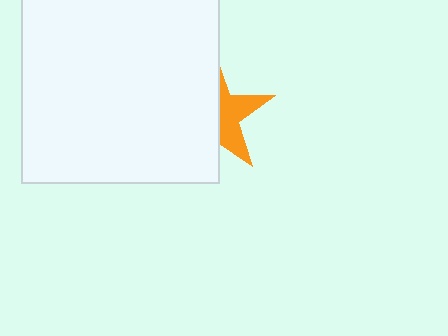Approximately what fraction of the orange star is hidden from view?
Roughly 59% of the orange star is hidden behind the white square.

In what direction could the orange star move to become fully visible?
The orange star could move right. That would shift it out from behind the white square entirely.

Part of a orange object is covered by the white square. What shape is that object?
It is a star.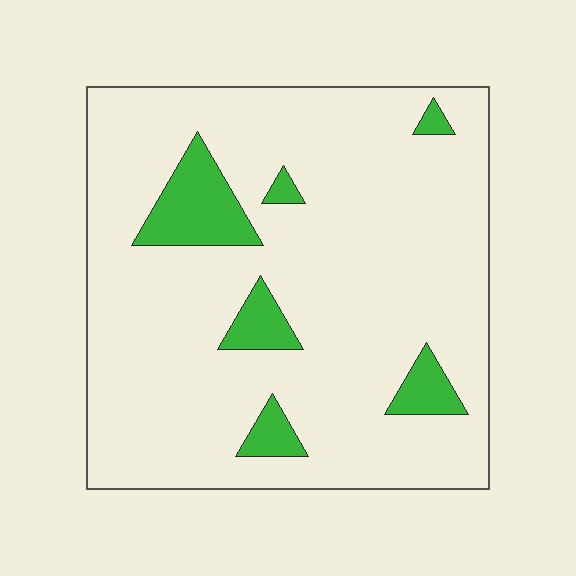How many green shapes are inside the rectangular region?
6.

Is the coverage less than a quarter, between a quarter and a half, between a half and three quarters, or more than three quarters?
Less than a quarter.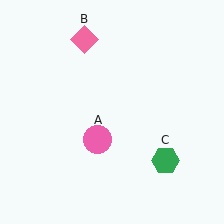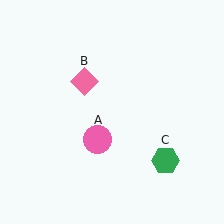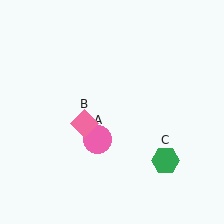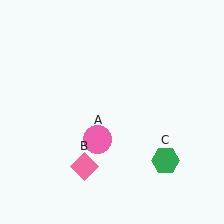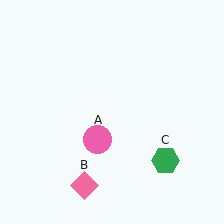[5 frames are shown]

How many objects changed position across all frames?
1 object changed position: pink diamond (object B).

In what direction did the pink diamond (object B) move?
The pink diamond (object B) moved down.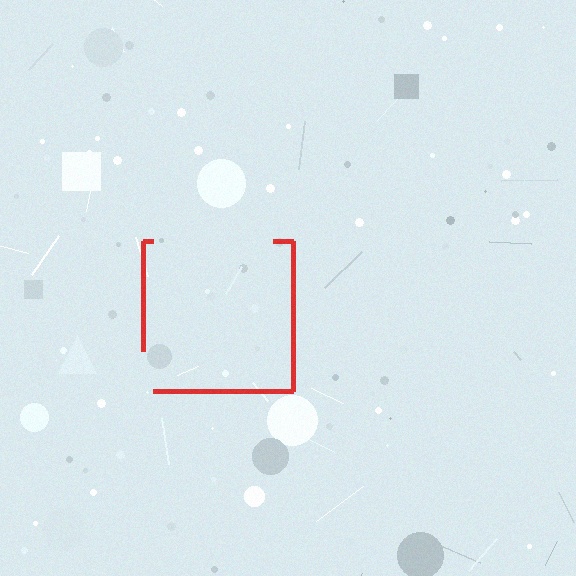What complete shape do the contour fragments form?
The contour fragments form a square.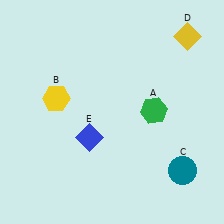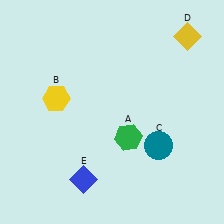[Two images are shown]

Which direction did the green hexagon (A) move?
The green hexagon (A) moved down.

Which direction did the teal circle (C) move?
The teal circle (C) moved up.